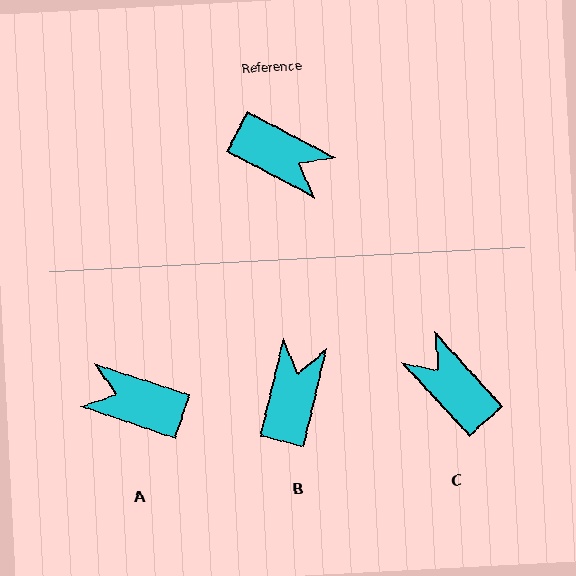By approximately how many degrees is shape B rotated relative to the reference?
Approximately 104 degrees counter-clockwise.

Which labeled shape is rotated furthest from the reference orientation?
A, about 171 degrees away.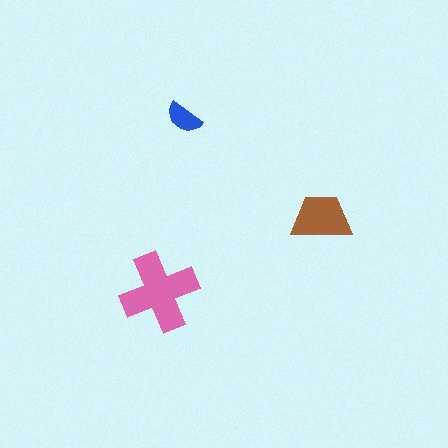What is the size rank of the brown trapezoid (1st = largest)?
2nd.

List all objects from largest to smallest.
The pink cross, the brown trapezoid, the blue semicircle.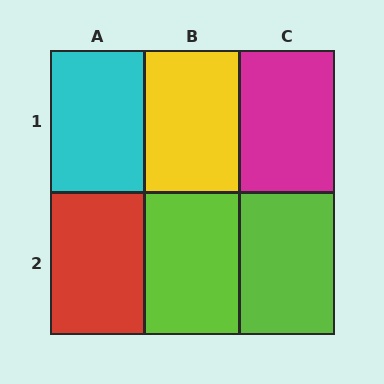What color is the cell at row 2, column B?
Lime.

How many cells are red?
1 cell is red.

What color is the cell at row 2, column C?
Lime.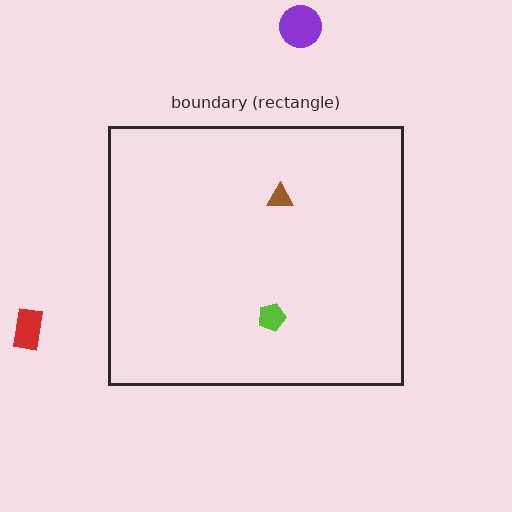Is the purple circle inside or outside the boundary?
Outside.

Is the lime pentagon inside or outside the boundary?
Inside.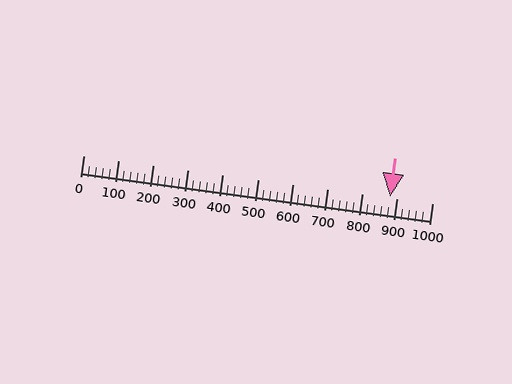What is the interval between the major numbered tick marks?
The major tick marks are spaced 100 units apart.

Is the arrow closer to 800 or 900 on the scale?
The arrow is closer to 900.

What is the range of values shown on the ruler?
The ruler shows values from 0 to 1000.